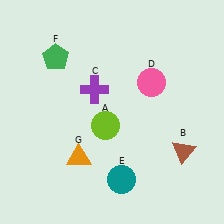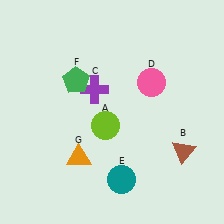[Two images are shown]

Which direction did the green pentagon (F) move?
The green pentagon (F) moved down.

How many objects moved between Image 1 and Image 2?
1 object moved between the two images.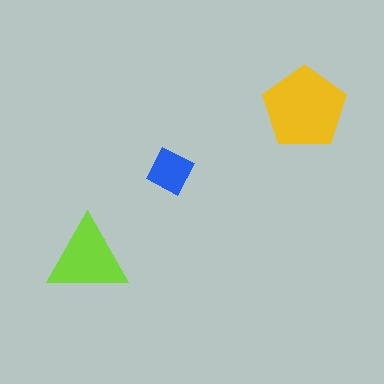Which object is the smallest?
The blue diamond.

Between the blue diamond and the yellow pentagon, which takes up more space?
The yellow pentagon.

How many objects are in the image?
There are 3 objects in the image.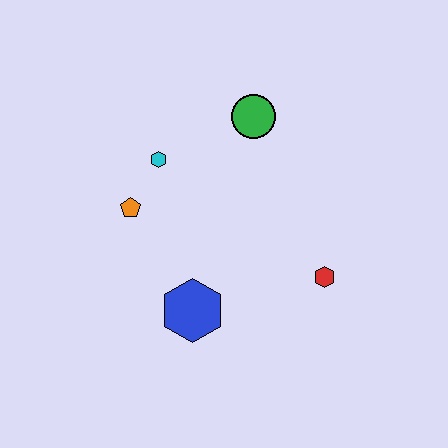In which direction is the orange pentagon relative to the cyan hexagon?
The orange pentagon is below the cyan hexagon.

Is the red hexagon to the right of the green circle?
Yes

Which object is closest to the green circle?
The cyan hexagon is closest to the green circle.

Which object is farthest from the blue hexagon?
The green circle is farthest from the blue hexagon.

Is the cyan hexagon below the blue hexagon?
No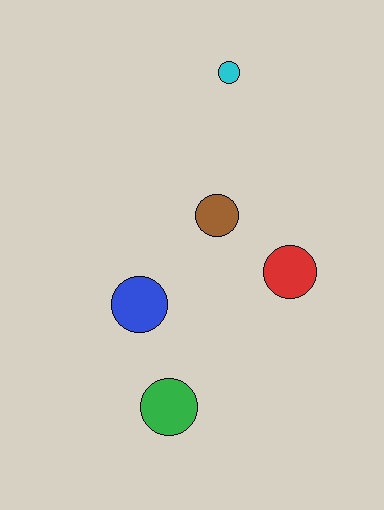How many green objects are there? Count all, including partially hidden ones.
There is 1 green object.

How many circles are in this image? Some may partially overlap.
There are 5 circles.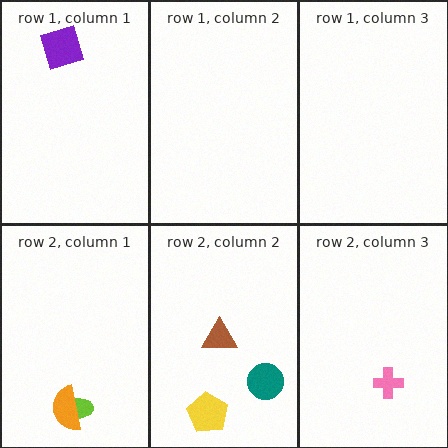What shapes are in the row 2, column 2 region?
The yellow pentagon, the teal circle, the brown triangle.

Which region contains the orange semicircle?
The row 2, column 1 region.